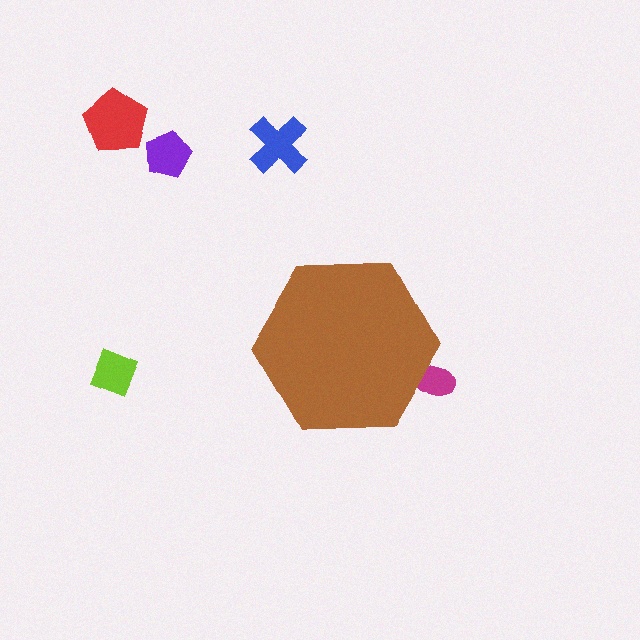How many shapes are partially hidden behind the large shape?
1 shape is partially hidden.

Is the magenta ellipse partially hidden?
Yes, the magenta ellipse is partially hidden behind the brown hexagon.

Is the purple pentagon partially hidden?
No, the purple pentagon is fully visible.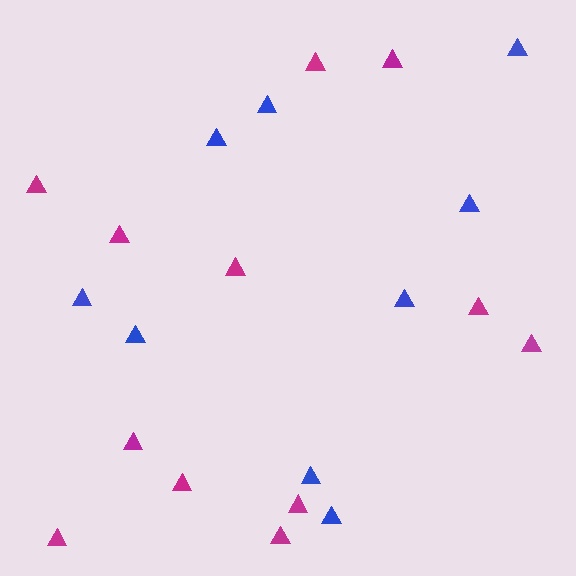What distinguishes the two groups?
There are 2 groups: one group of magenta triangles (12) and one group of blue triangles (9).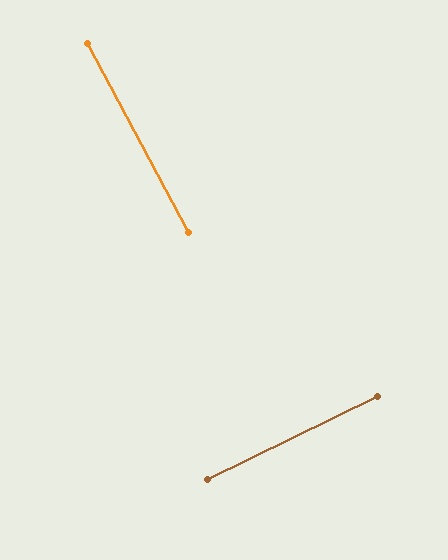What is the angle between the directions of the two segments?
Approximately 88 degrees.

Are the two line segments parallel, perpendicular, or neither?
Perpendicular — they meet at approximately 88°.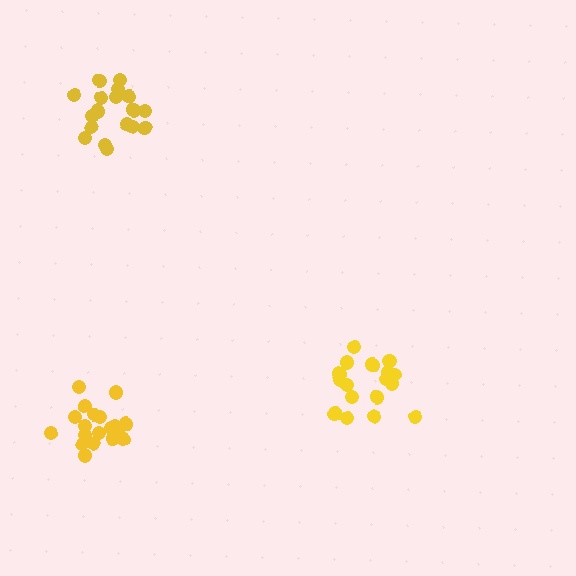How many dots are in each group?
Group 1: 17 dots, Group 2: 19 dots, Group 3: 18 dots (54 total).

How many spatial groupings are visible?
There are 3 spatial groupings.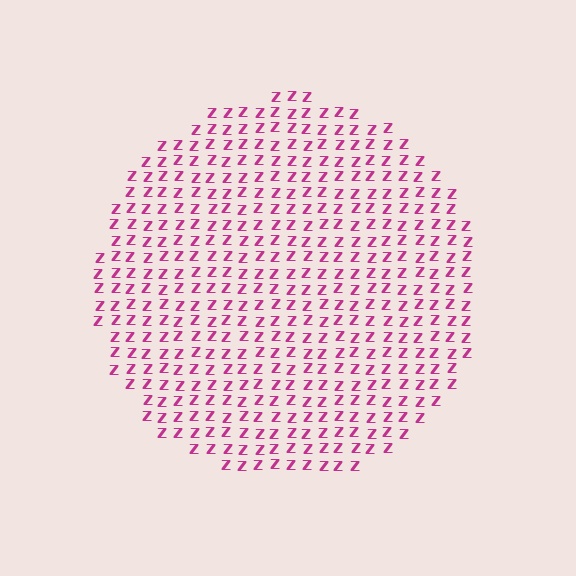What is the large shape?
The large shape is a circle.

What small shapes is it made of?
It is made of small letter Z's.